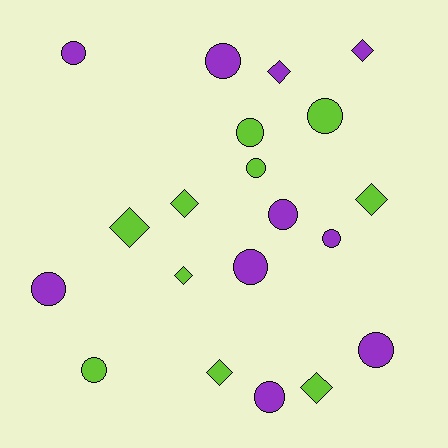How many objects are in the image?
There are 20 objects.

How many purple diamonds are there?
There are 2 purple diamonds.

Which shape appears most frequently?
Circle, with 12 objects.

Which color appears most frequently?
Lime, with 10 objects.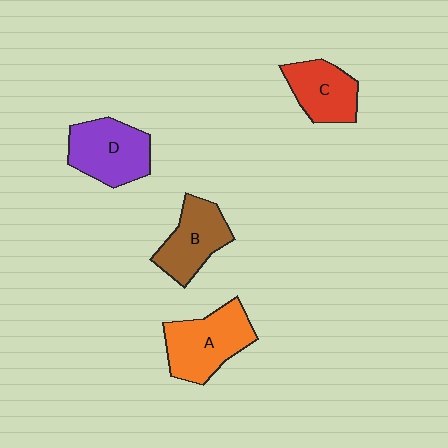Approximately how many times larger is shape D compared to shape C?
Approximately 1.3 times.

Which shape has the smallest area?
Shape C (red).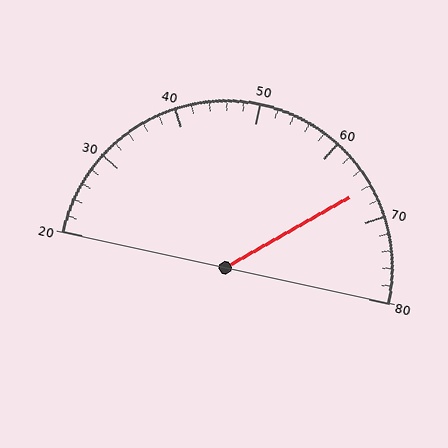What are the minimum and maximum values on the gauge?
The gauge ranges from 20 to 80.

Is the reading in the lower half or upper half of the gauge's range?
The reading is in the upper half of the range (20 to 80).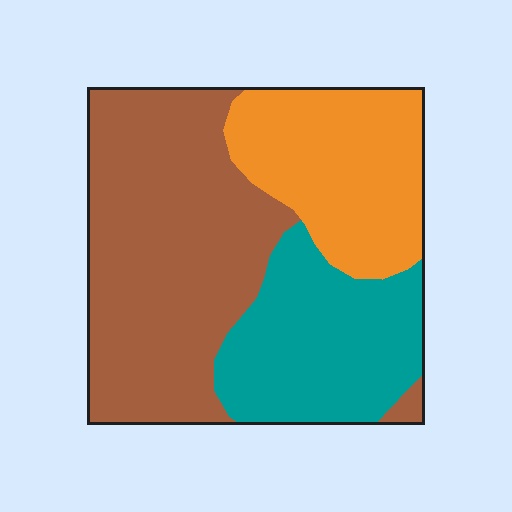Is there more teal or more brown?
Brown.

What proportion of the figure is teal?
Teal covers around 25% of the figure.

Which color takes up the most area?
Brown, at roughly 50%.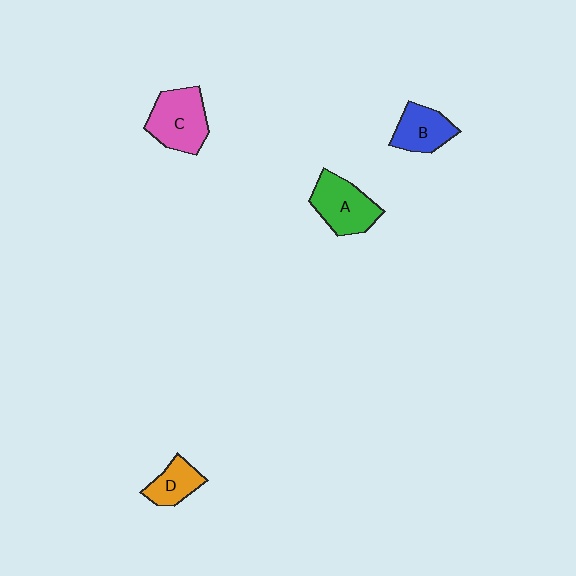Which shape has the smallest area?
Shape D (orange).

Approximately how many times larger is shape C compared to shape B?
Approximately 1.4 times.